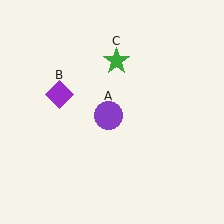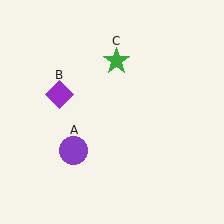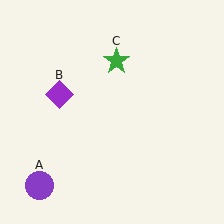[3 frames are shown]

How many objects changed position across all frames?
1 object changed position: purple circle (object A).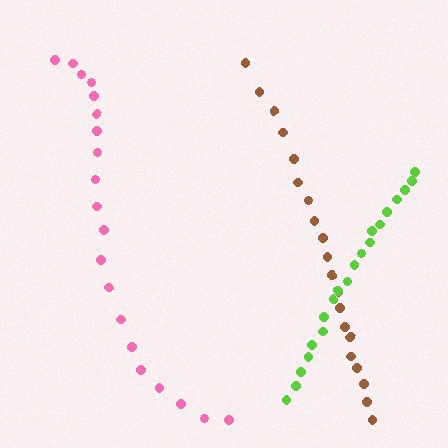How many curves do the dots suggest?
There are 3 distinct paths.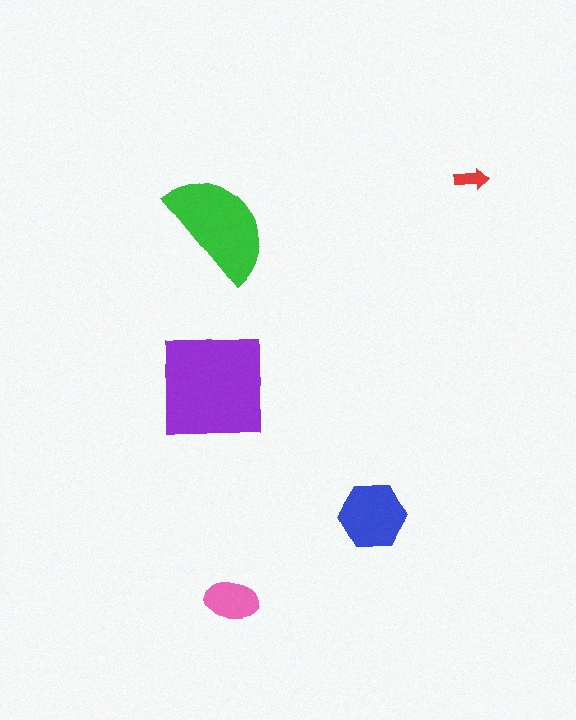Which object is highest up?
The red arrow is topmost.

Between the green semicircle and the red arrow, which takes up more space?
The green semicircle.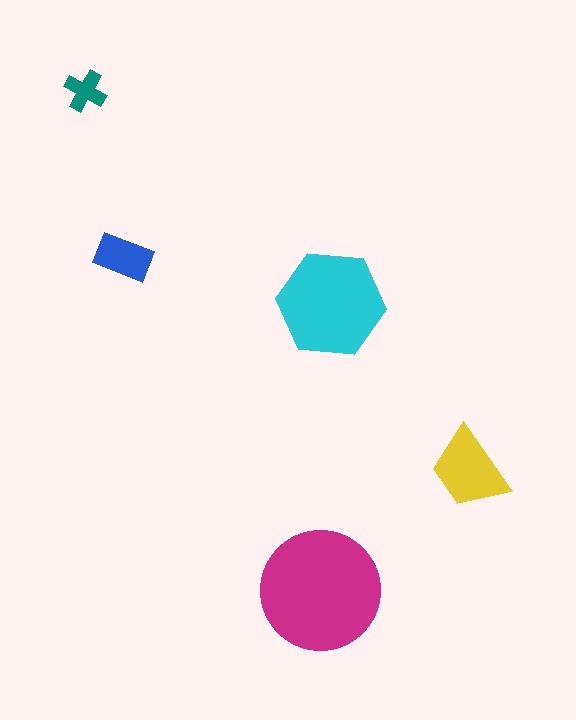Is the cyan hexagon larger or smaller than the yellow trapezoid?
Larger.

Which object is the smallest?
The teal cross.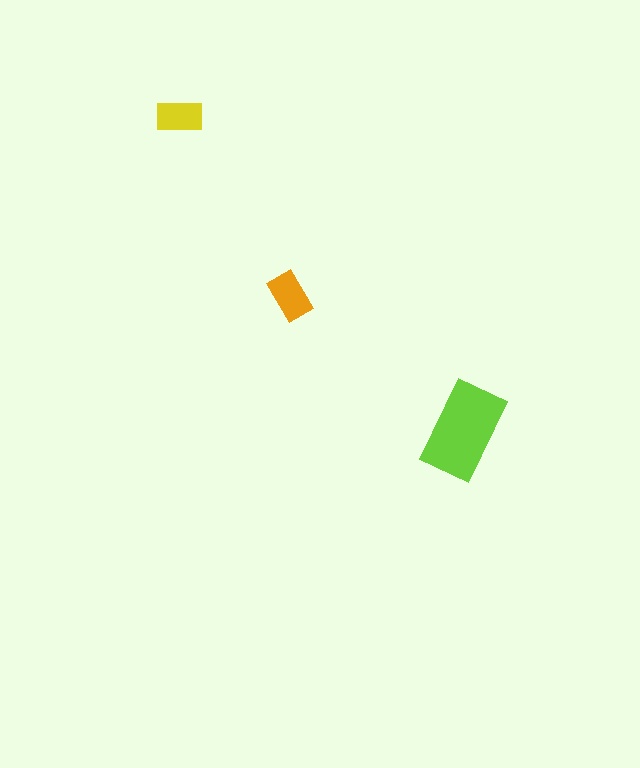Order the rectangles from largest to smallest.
the lime one, the orange one, the yellow one.